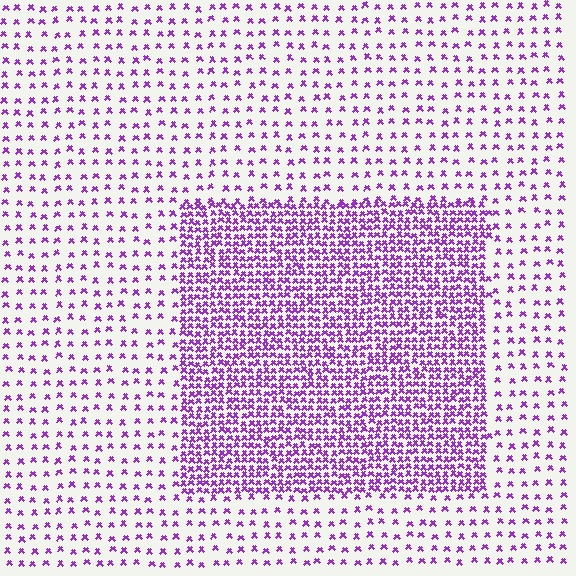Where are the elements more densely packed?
The elements are more densely packed inside the rectangle boundary.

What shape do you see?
I see a rectangle.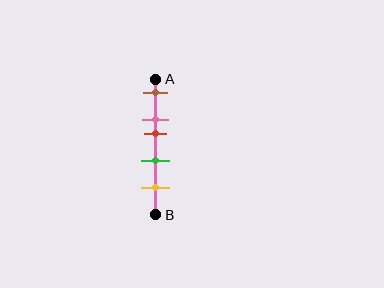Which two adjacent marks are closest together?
The pink and red marks are the closest adjacent pair.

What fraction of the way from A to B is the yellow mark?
The yellow mark is approximately 80% (0.8) of the way from A to B.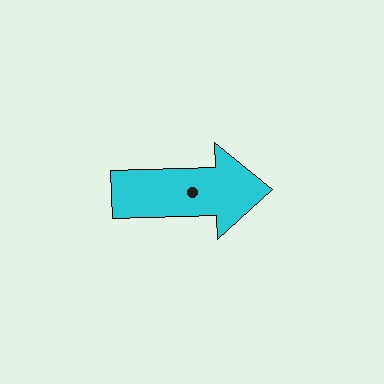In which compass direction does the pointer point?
East.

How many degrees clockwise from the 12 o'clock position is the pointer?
Approximately 88 degrees.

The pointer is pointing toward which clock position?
Roughly 3 o'clock.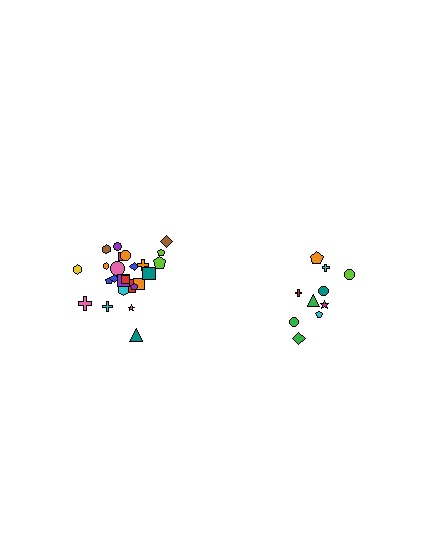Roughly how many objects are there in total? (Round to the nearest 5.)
Roughly 35 objects in total.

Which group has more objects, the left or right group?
The left group.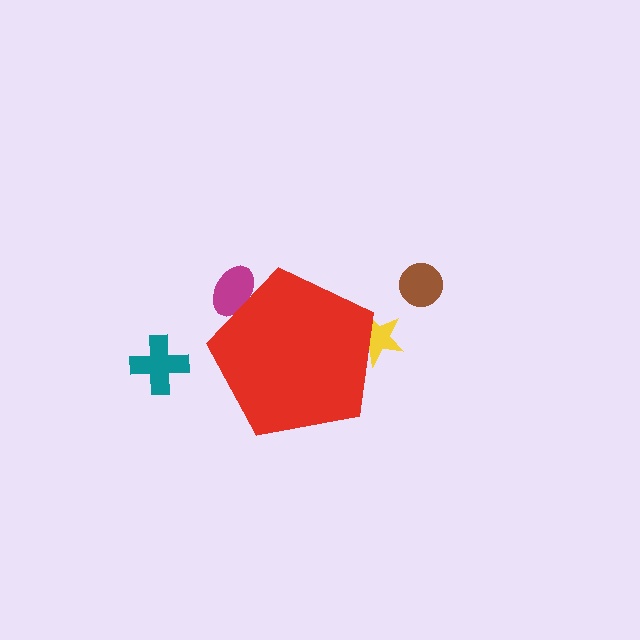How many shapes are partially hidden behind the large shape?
2 shapes are partially hidden.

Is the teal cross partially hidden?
No, the teal cross is fully visible.